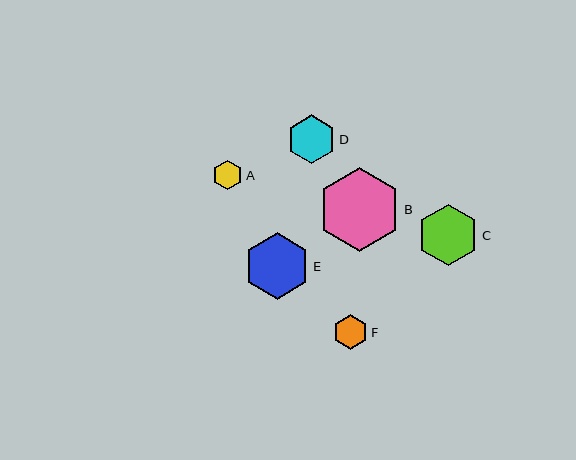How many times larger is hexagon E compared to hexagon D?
Hexagon E is approximately 1.4 times the size of hexagon D.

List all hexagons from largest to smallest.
From largest to smallest: B, E, C, D, F, A.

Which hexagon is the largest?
Hexagon B is the largest with a size of approximately 83 pixels.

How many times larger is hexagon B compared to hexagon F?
Hexagon B is approximately 2.4 times the size of hexagon F.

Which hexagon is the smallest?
Hexagon A is the smallest with a size of approximately 30 pixels.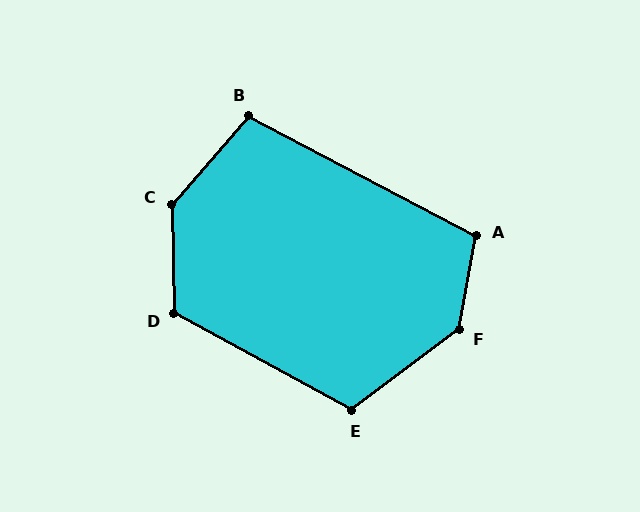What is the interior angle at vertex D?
Approximately 120 degrees (obtuse).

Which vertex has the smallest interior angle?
B, at approximately 103 degrees.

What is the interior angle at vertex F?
Approximately 137 degrees (obtuse).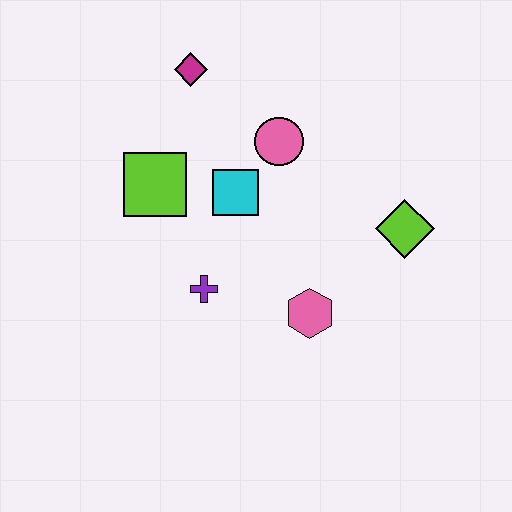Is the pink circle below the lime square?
No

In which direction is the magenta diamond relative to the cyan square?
The magenta diamond is above the cyan square.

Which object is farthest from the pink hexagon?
The magenta diamond is farthest from the pink hexagon.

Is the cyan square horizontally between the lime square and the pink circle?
Yes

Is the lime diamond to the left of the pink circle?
No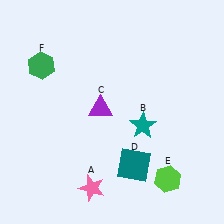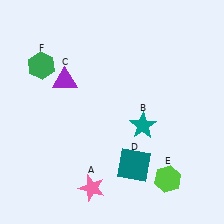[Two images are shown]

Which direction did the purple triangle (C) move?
The purple triangle (C) moved left.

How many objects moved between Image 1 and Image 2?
1 object moved between the two images.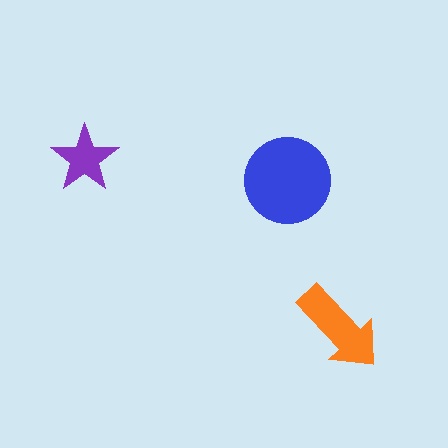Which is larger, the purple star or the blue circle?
The blue circle.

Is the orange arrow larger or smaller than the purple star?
Larger.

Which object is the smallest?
The purple star.